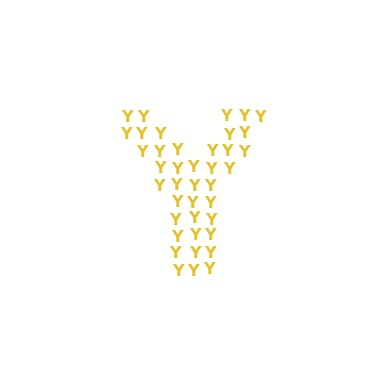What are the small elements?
The small elements are letter Y's.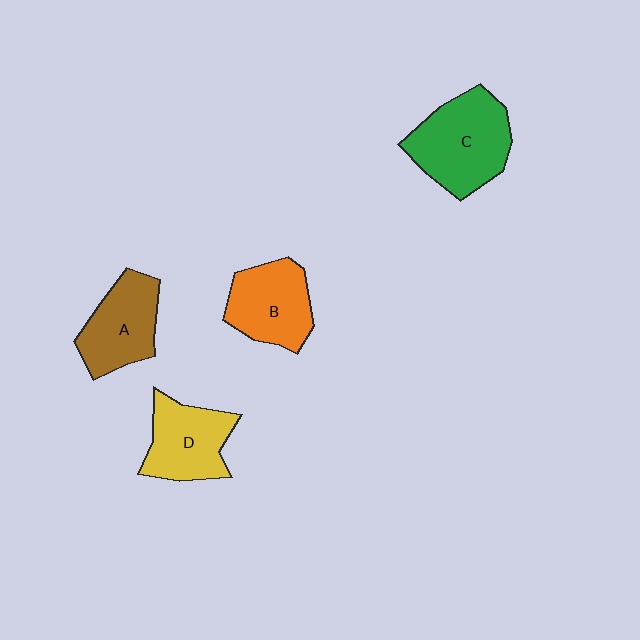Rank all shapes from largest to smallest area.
From largest to smallest: C (green), B (orange), A (brown), D (yellow).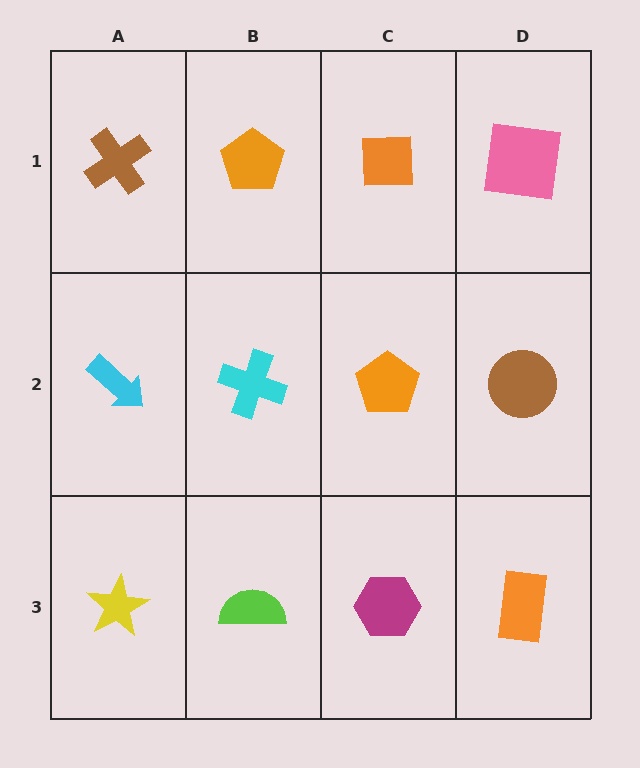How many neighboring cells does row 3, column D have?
2.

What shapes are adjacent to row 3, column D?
A brown circle (row 2, column D), a magenta hexagon (row 3, column C).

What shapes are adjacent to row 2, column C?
An orange square (row 1, column C), a magenta hexagon (row 3, column C), a cyan cross (row 2, column B), a brown circle (row 2, column D).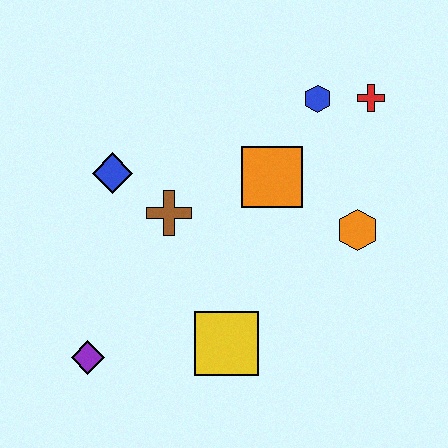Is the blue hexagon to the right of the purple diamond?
Yes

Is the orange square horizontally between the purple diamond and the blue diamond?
No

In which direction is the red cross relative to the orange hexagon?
The red cross is above the orange hexagon.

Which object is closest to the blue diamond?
The brown cross is closest to the blue diamond.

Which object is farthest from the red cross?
The purple diamond is farthest from the red cross.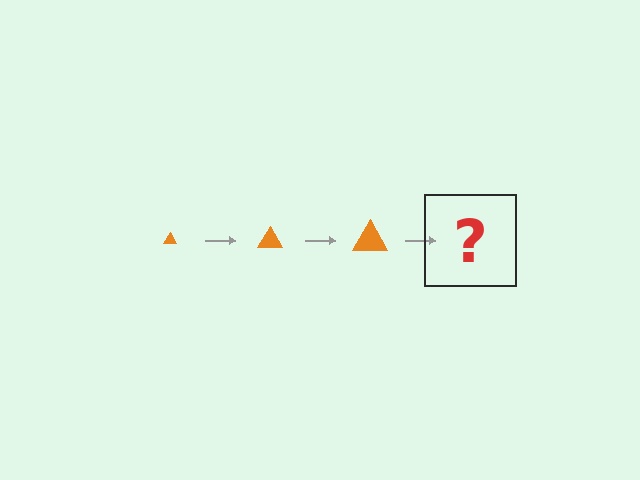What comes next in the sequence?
The next element should be an orange triangle, larger than the previous one.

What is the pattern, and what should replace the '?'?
The pattern is that the triangle gets progressively larger each step. The '?' should be an orange triangle, larger than the previous one.